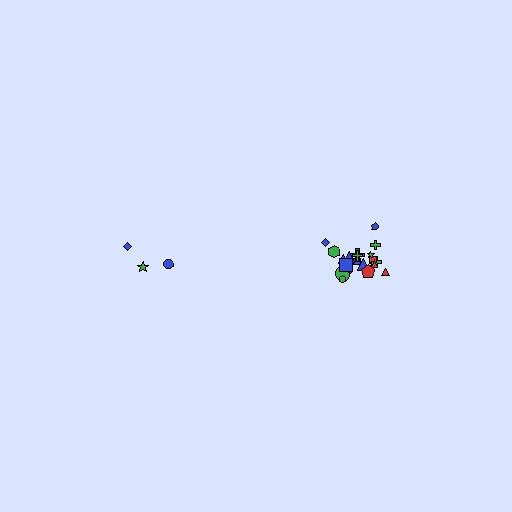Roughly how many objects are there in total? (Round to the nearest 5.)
Roughly 25 objects in total.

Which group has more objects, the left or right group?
The right group.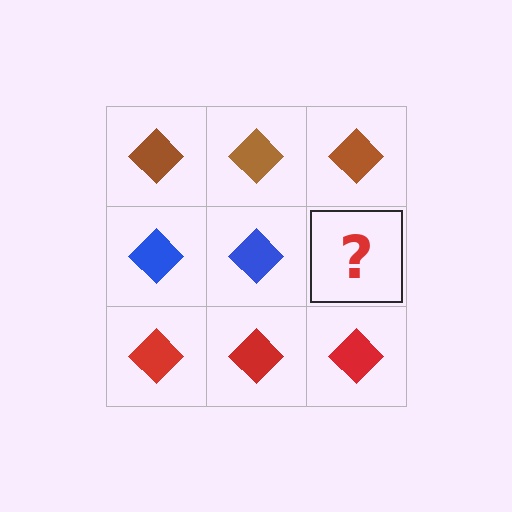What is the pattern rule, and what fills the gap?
The rule is that each row has a consistent color. The gap should be filled with a blue diamond.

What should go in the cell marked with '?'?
The missing cell should contain a blue diamond.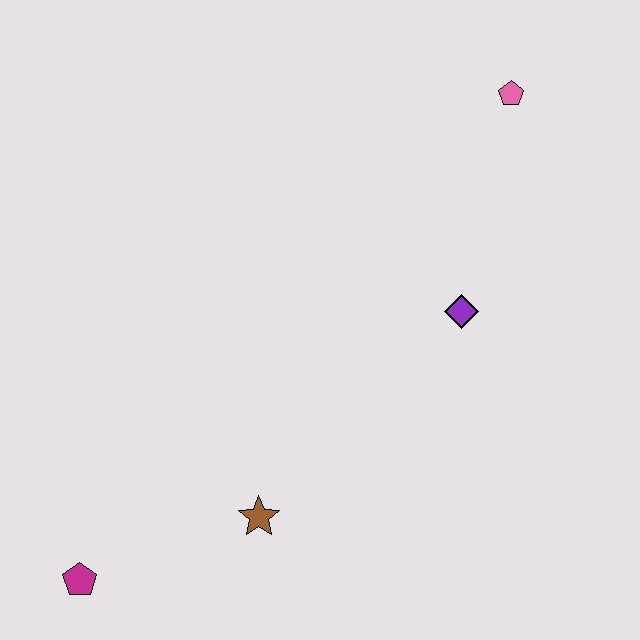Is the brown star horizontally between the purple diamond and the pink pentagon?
No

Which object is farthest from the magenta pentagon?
The pink pentagon is farthest from the magenta pentagon.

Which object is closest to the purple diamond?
The pink pentagon is closest to the purple diamond.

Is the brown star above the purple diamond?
No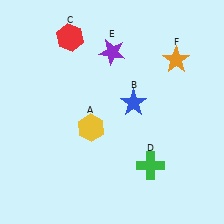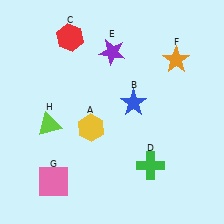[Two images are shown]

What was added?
A pink square (G), a lime triangle (H) were added in Image 2.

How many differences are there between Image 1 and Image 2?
There are 2 differences between the two images.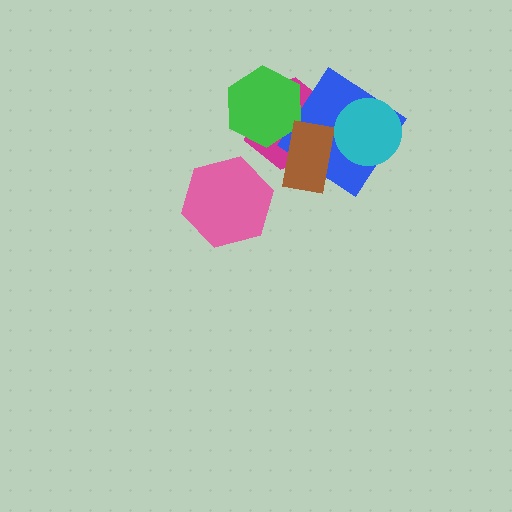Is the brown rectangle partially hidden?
No, no other shape covers it.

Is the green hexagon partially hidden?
Yes, it is partially covered by another shape.